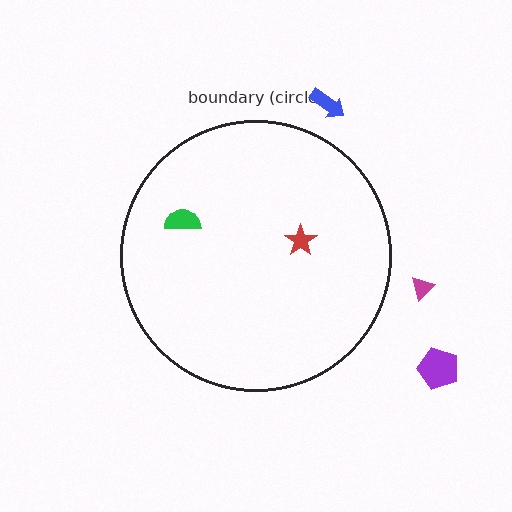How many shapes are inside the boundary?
2 inside, 3 outside.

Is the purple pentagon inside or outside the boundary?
Outside.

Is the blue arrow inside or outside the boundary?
Outside.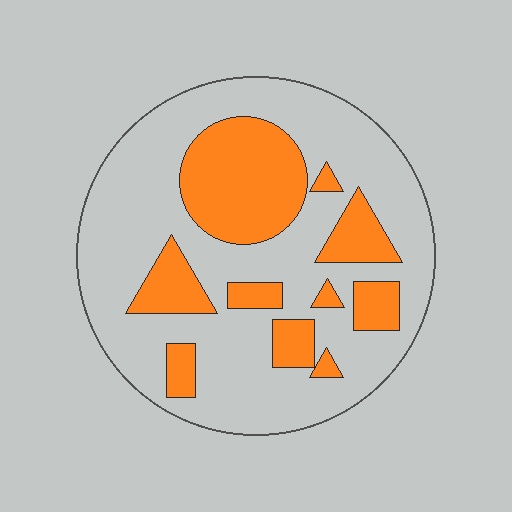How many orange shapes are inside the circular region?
10.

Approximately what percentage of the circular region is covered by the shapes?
Approximately 30%.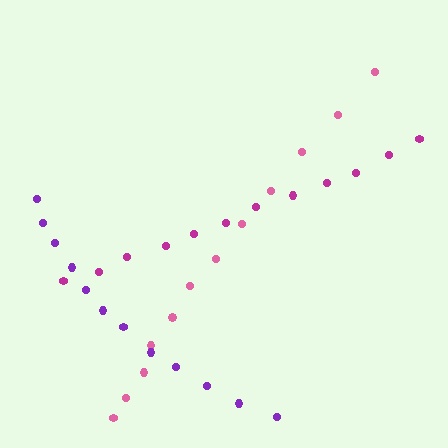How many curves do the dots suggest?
There are 3 distinct paths.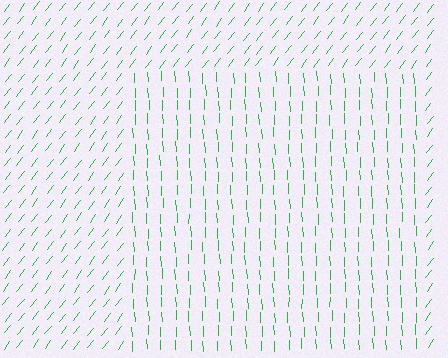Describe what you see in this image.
The image is filled with small green line segments. A rectangle region in the image has lines oriented differently from the surrounding lines, creating a visible texture boundary.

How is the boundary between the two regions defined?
The boundary is defined purely by a change in line orientation (approximately 40 degrees difference). All lines are the same color and thickness.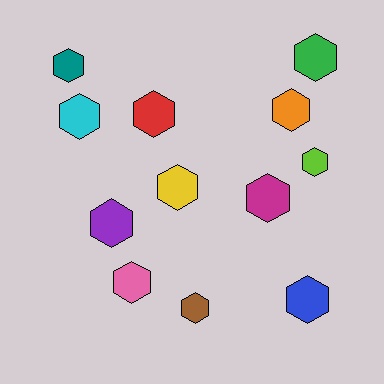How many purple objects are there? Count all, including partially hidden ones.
There is 1 purple object.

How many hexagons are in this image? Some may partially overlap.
There are 12 hexagons.